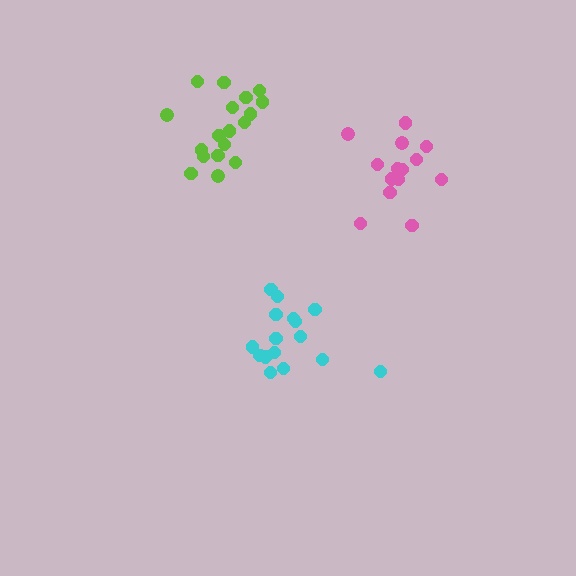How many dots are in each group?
Group 1: 16 dots, Group 2: 14 dots, Group 3: 18 dots (48 total).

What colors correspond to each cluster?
The clusters are colored: cyan, pink, lime.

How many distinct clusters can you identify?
There are 3 distinct clusters.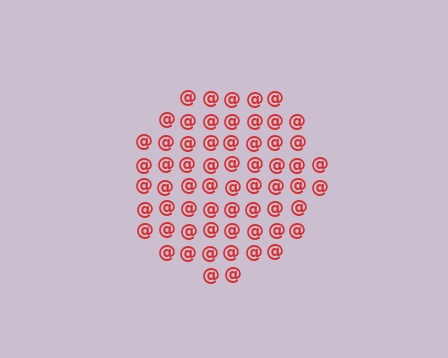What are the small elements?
The small elements are at signs.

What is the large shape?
The large shape is a circle.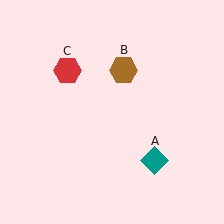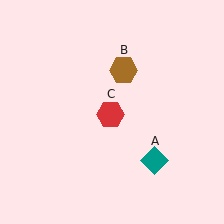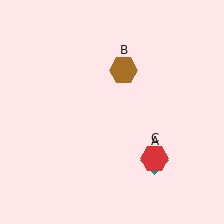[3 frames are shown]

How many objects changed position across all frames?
1 object changed position: red hexagon (object C).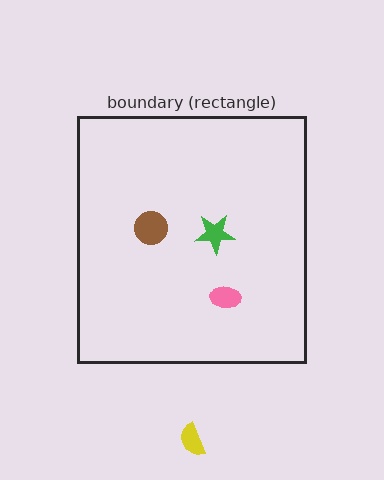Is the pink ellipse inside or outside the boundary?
Inside.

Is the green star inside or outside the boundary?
Inside.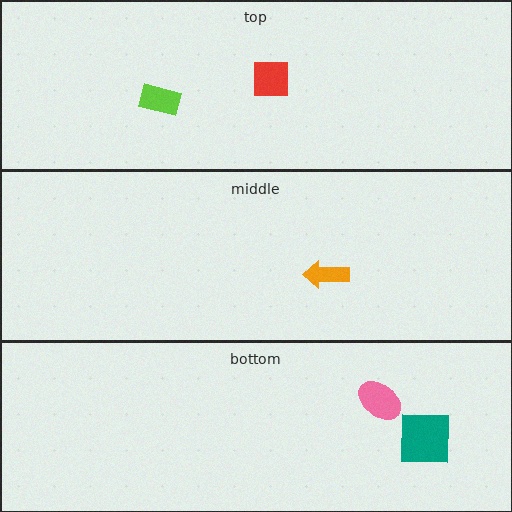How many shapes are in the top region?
2.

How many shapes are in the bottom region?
2.